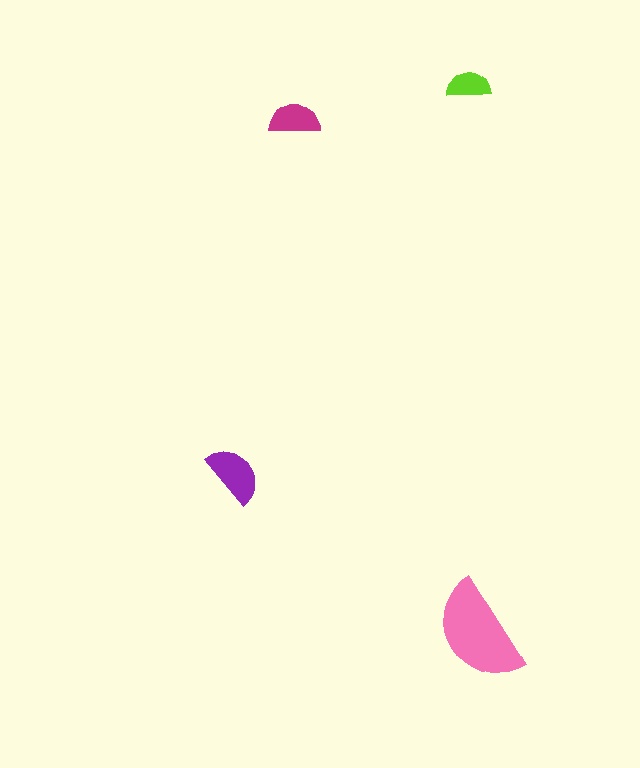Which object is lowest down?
The pink semicircle is bottommost.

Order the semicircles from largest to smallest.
the pink one, the purple one, the magenta one, the lime one.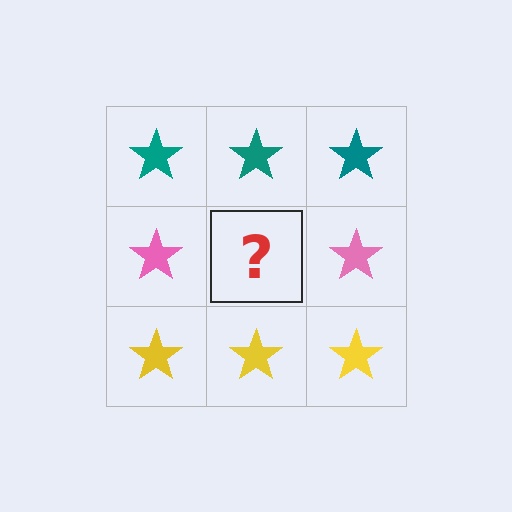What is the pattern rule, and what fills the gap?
The rule is that each row has a consistent color. The gap should be filled with a pink star.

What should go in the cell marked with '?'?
The missing cell should contain a pink star.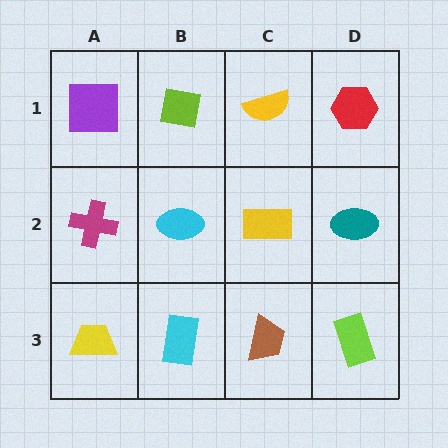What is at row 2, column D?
A teal ellipse.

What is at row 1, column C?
A yellow semicircle.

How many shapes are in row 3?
4 shapes.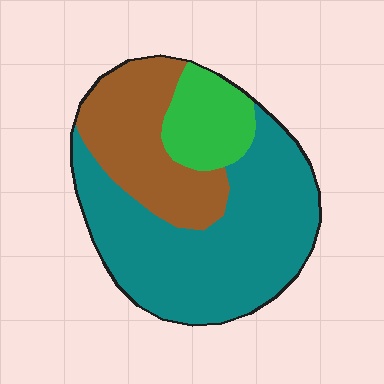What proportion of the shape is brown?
Brown covers about 30% of the shape.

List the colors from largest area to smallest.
From largest to smallest: teal, brown, green.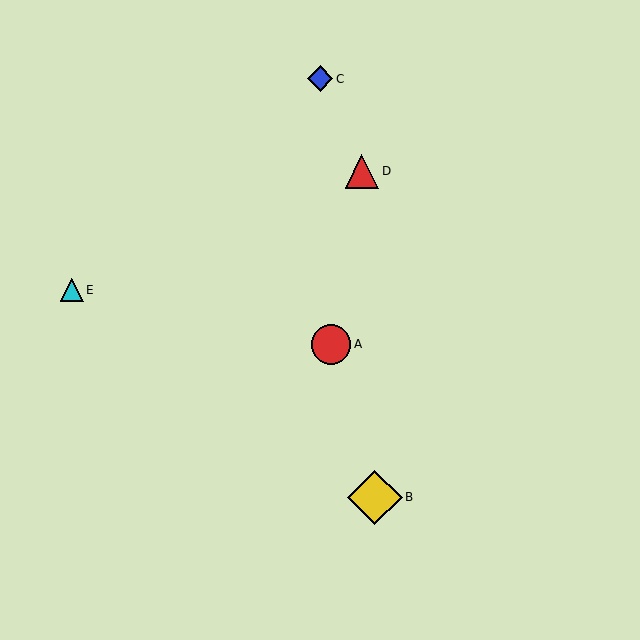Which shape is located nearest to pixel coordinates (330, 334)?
The red circle (labeled A) at (331, 344) is nearest to that location.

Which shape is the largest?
The yellow diamond (labeled B) is the largest.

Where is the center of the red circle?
The center of the red circle is at (331, 344).